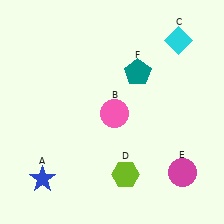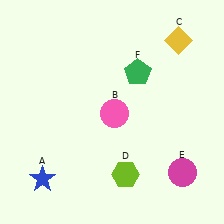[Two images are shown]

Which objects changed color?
C changed from cyan to yellow. F changed from teal to green.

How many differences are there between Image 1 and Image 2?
There are 2 differences between the two images.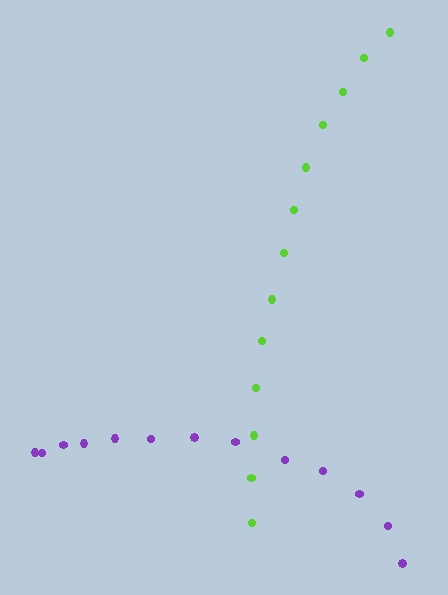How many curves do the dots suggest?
There are 2 distinct paths.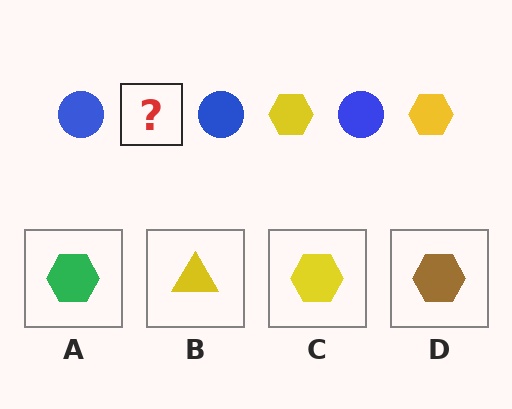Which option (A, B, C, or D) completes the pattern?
C.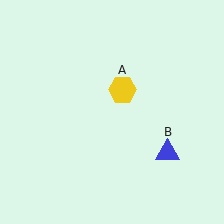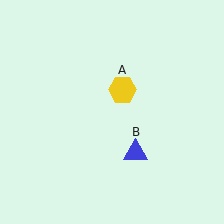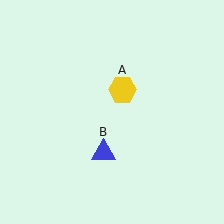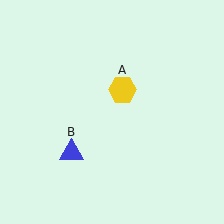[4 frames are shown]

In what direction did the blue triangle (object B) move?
The blue triangle (object B) moved left.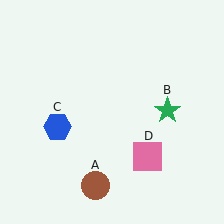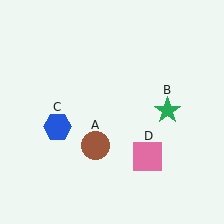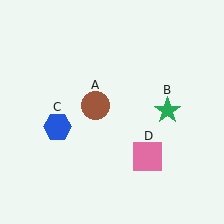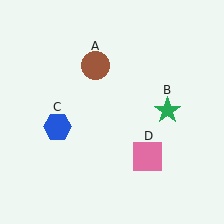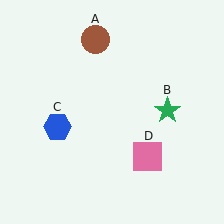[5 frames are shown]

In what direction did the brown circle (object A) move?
The brown circle (object A) moved up.